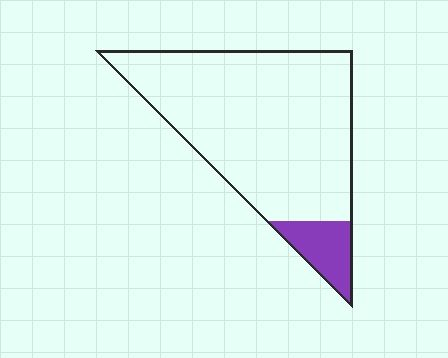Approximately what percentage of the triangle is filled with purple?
Approximately 10%.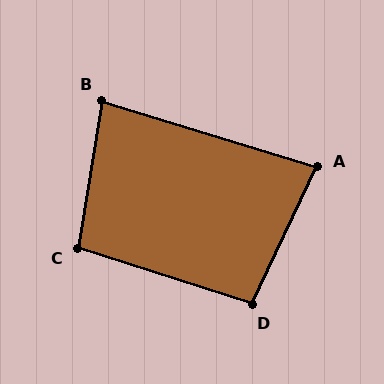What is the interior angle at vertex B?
Approximately 83 degrees (acute).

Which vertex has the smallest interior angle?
A, at approximately 82 degrees.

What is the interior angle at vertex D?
Approximately 97 degrees (obtuse).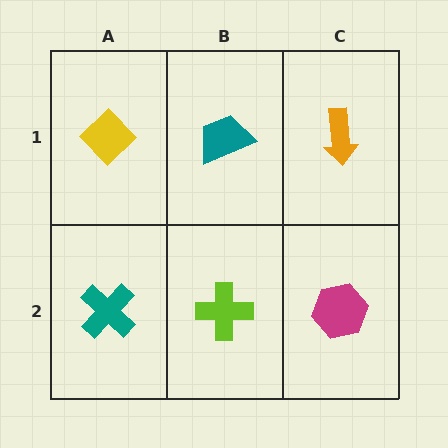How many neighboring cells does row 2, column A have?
2.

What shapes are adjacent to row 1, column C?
A magenta hexagon (row 2, column C), a teal trapezoid (row 1, column B).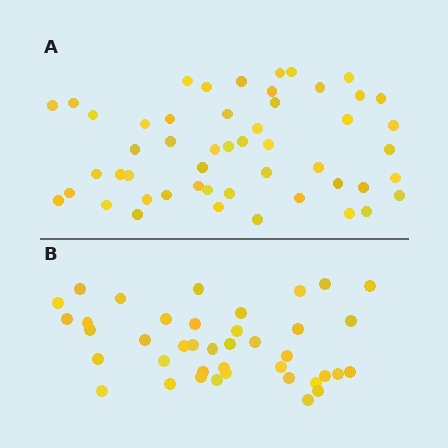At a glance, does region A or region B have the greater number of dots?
Region A (the top region) has more dots.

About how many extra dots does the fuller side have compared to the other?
Region A has roughly 12 or so more dots than region B.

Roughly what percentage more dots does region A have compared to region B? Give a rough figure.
About 30% more.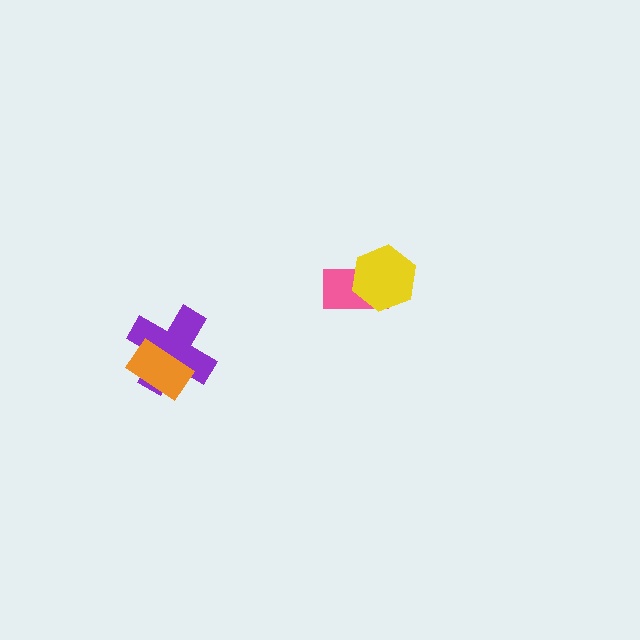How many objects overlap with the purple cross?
1 object overlaps with the purple cross.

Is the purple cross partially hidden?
Yes, it is partially covered by another shape.